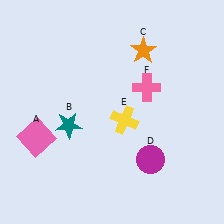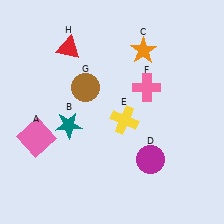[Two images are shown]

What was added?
A brown circle (G), a red triangle (H) were added in Image 2.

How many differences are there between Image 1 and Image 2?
There are 2 differences between the two images.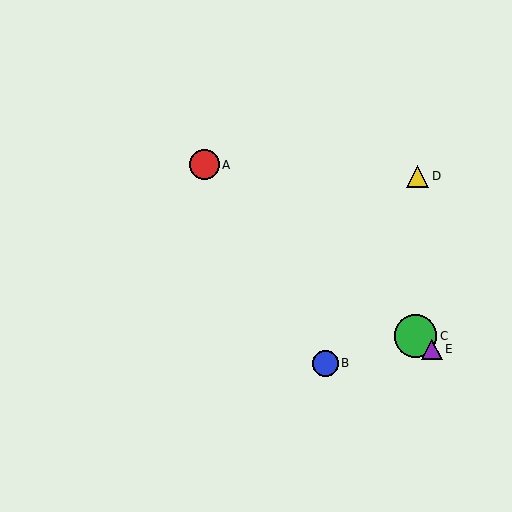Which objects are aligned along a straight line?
Objects A, C, E are aligned along a straight line.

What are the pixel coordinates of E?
Object E is at (432, 349).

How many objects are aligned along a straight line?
3 objects (A, C, E) are aligned along a straight line.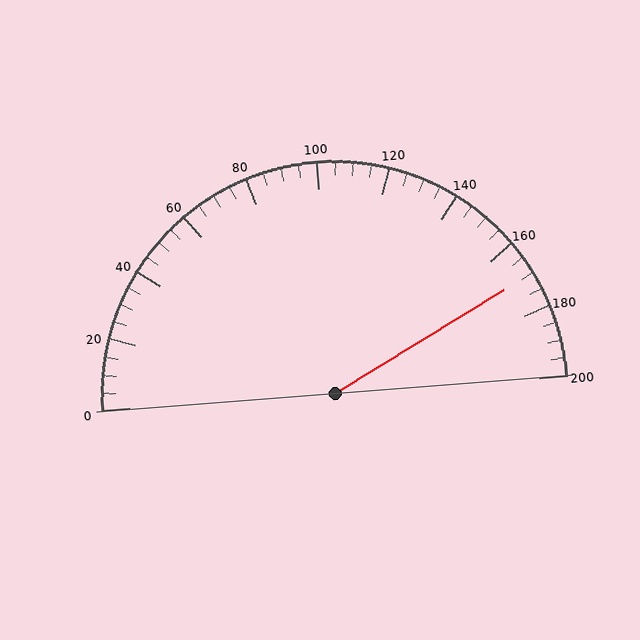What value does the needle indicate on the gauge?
The needle indicates approximately 170.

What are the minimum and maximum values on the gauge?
The gauge ranges from 0 to 200.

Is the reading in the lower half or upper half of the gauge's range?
The reading is in the upper half of the range (0 to 200).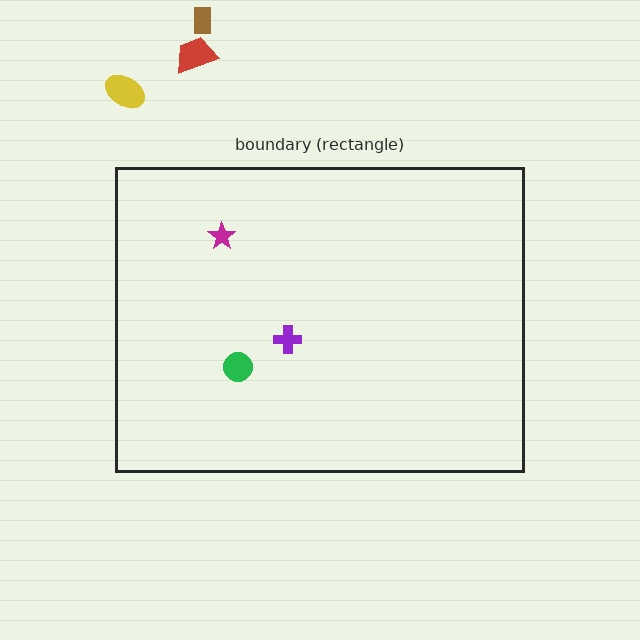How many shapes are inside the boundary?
3 inside, 3 outside.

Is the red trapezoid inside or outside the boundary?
Outside.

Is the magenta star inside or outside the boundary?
Inside.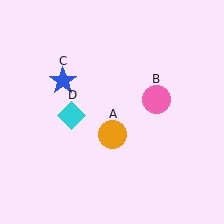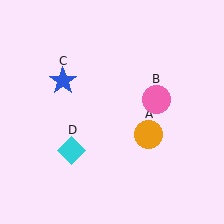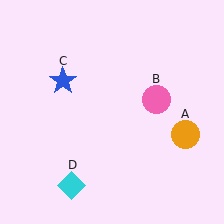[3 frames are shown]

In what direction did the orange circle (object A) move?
The orange circle (object A) moved right.